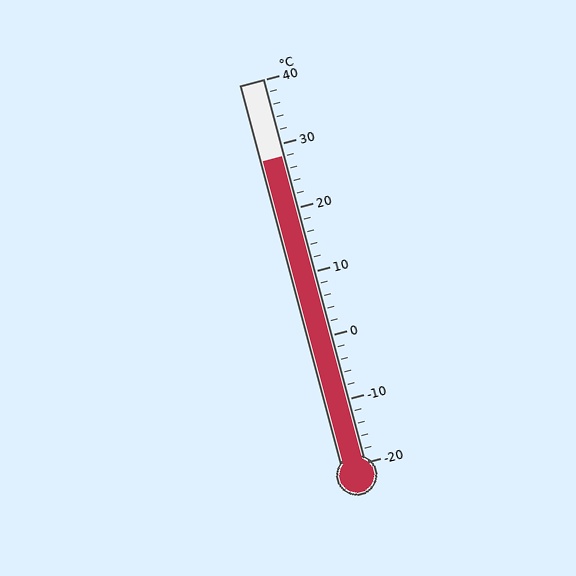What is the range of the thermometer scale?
The thermometer scale ranges from -20°C to 40°C.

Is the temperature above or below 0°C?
The temperature is above 0°C.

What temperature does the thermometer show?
The thermometer shows approximately 28°C.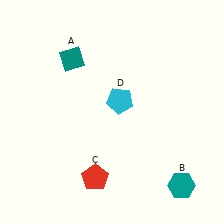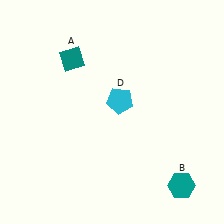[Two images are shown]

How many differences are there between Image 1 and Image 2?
There is 1 difference between the two images.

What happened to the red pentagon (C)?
The red pentagon (C) was removed in Image 2. It was in the bottom-left area of Image 1.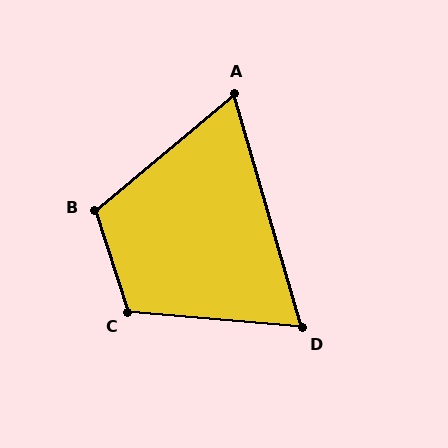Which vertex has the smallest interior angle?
A, at approximately 67 degrees.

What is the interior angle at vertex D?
Approximately 69 degrees (acute).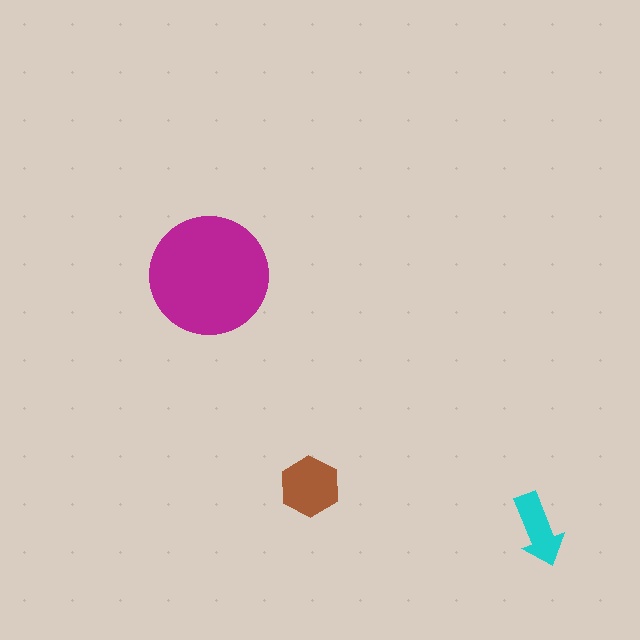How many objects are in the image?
There are 3 objects in the image.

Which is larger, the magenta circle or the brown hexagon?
The magenta circle.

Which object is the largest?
The magenta circle.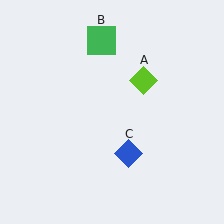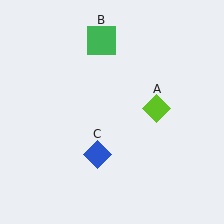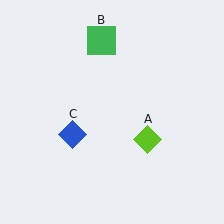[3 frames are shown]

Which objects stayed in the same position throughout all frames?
Green square (object B) remained stationary.